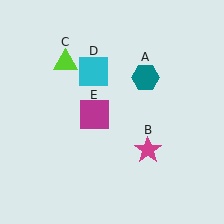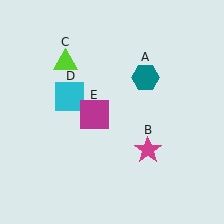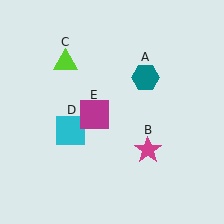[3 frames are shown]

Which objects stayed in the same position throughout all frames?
Teal hexagon (object A) and magenta star (object B) and lime triangle (object C) and magenta square (object E) remained stationary.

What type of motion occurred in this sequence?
The cyan square (object D) rotated counterclockwise around the center of the scene.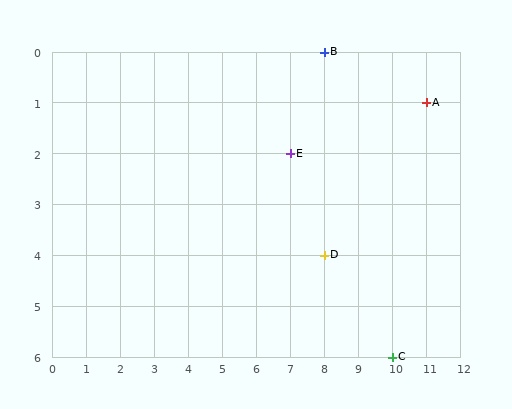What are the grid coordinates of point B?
Point B is at grid coordinates (8, 0).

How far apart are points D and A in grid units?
Points D and A are 3 columns and 3 rows apart (about 4.2 grid units diagonally).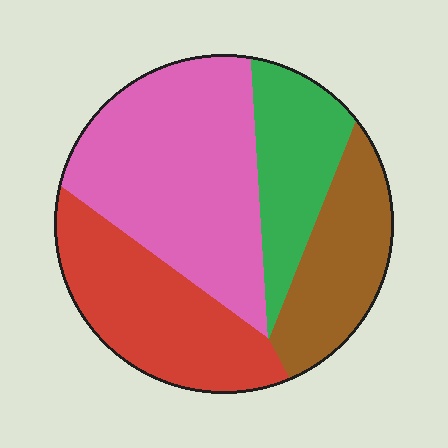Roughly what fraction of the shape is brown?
Brown takes up about one fifth (1/5) of the shape.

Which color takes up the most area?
Pink, at roughly 40%.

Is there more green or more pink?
Pink.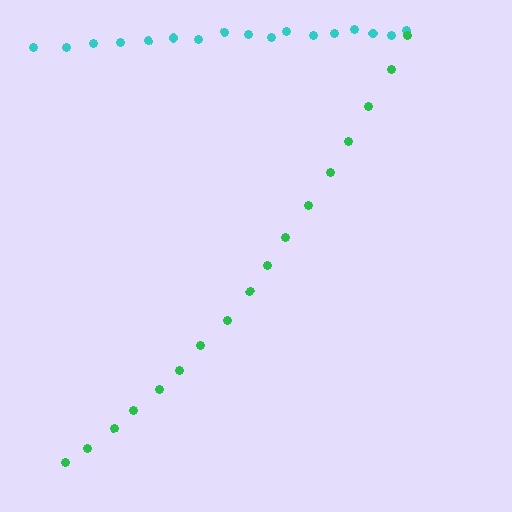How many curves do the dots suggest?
There are 2 distinct paths.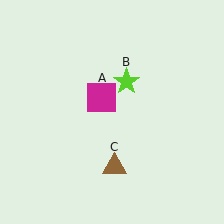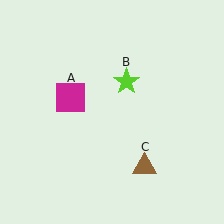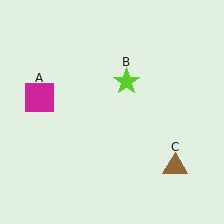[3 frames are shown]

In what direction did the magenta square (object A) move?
The magenta square (object A) moved left.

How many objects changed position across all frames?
2 objects changed position: magenta square (object A), brown triangle (object C).